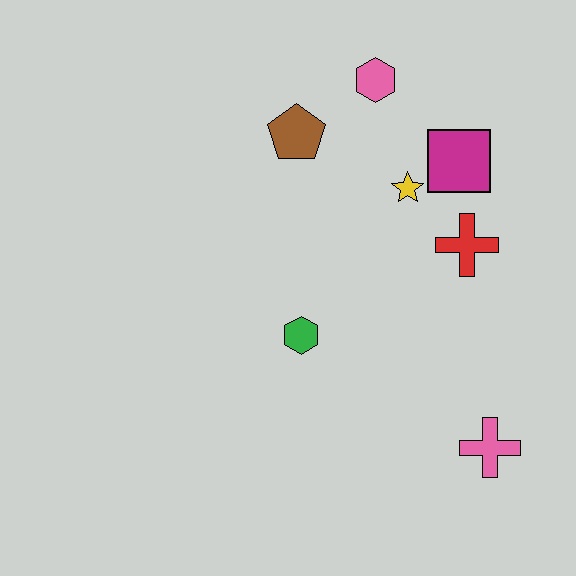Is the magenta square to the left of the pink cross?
Yes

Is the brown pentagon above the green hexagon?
Yes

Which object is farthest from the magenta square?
The pink cross is farthest from the magenta square.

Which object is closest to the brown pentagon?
The pink hexagon is closest to the brown pentagon.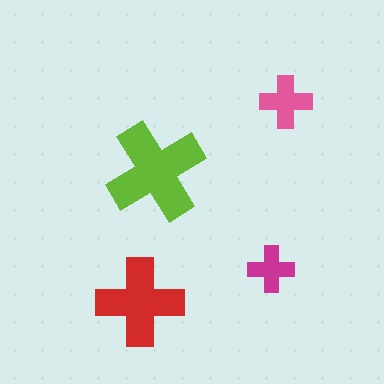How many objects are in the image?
There are 4 objects in the image.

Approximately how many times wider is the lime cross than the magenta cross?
About 2 times wider.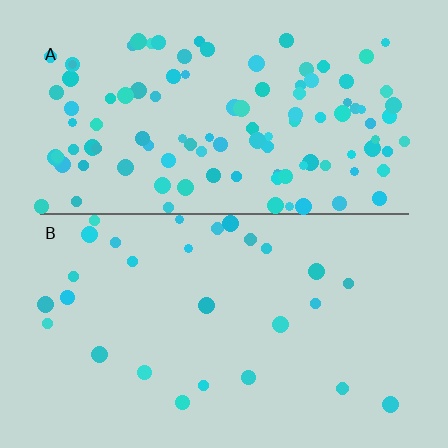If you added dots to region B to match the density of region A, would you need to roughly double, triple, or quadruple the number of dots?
Approximately quadruple.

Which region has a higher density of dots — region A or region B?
A (the top).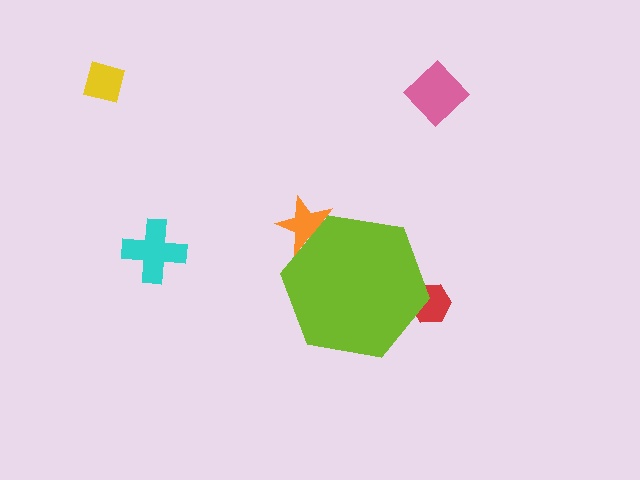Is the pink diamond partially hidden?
No, the pink diamond is fully visible.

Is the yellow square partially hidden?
No, the yellow square is fully visible.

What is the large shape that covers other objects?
A lime hexagon.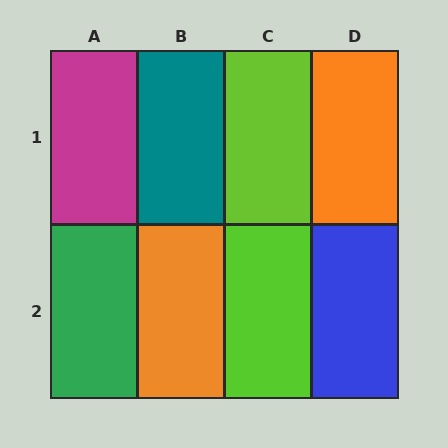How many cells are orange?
2 cells are orange.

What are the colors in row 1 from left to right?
Magenta, teal, lime, orange.